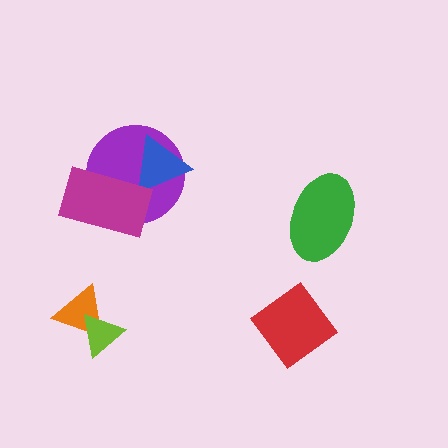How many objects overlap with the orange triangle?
1 object overlaps with the orange triangle.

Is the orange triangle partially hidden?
Yes, it is partially covered by another shape.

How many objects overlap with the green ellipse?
0 objects overlap with the green ellipse.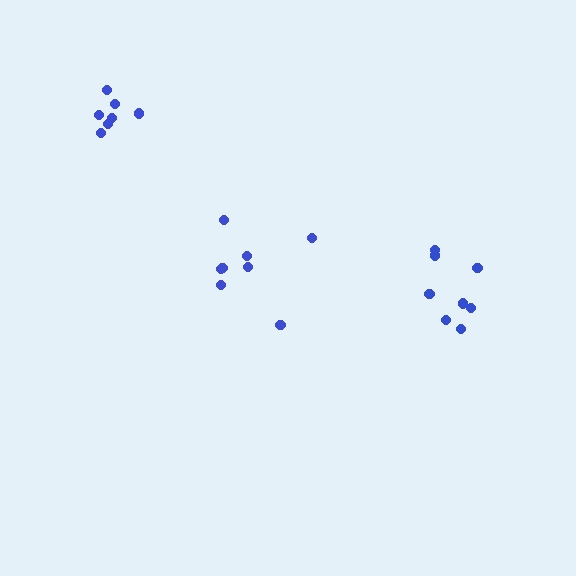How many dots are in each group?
Group 1: 8 dots, Group 2: 8 dots, Group 3: 7 dots (23 total).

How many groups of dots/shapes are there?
There are 3 groups.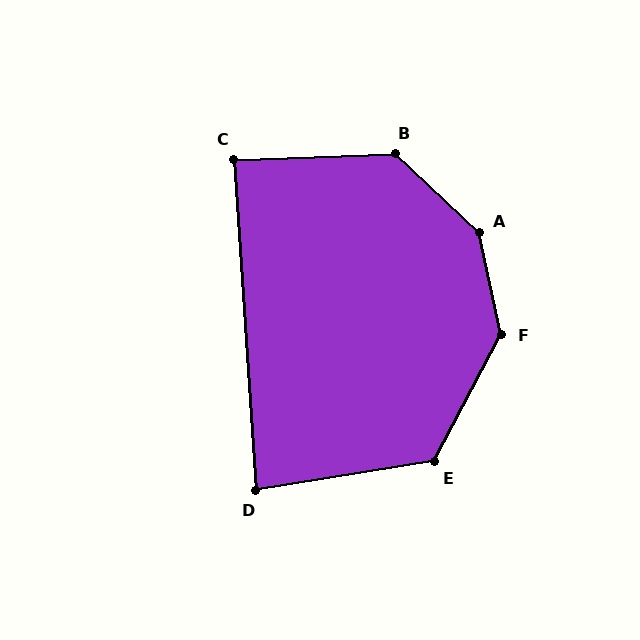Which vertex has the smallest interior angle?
D, at approximately 85 degrees.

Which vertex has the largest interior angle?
A, at approximately 145 degrees.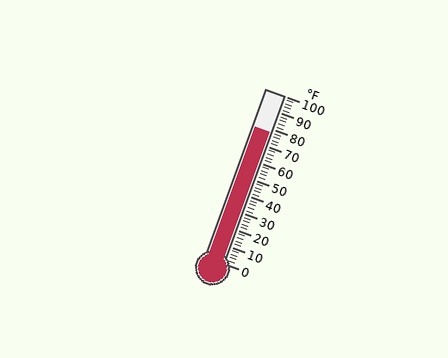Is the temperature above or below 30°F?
The temperature is above 30°F.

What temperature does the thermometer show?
The thermometer shows approximately 78°F.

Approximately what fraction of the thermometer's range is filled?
The thermometer is filled to approximately 80% of its range.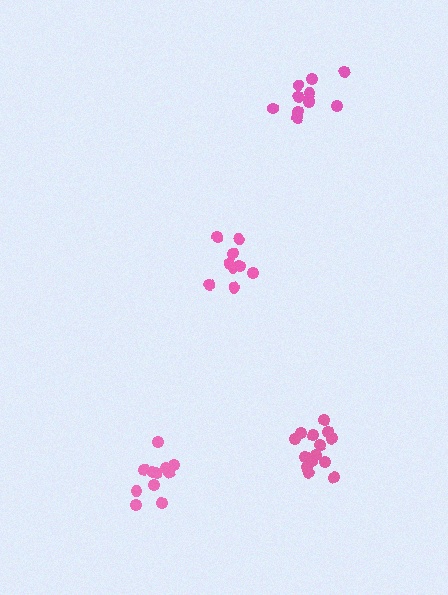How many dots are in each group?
Group 1: 9 dots, Group 2: 14 dots, Group 3: 11 dots, Group 4: 11 dots (45 total).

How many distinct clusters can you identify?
There are 4 distinct clusters.